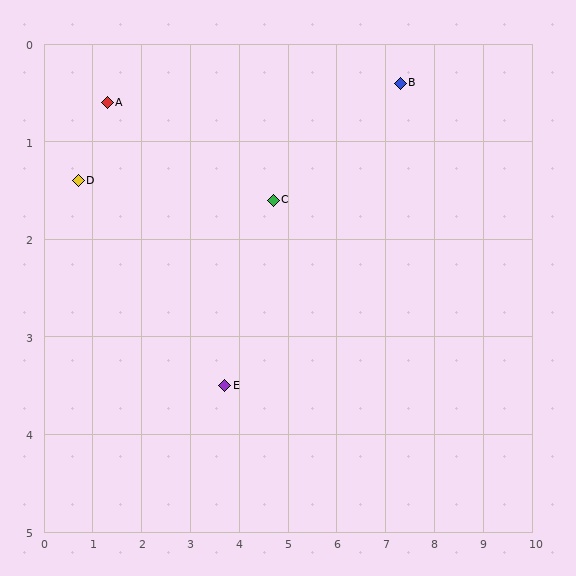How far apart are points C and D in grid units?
Points C and D are about 4.0 grid units apart.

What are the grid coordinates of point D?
Point D is at approximately (0.7, 1.4).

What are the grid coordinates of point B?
Point B is at approximately (7.3, 0.4).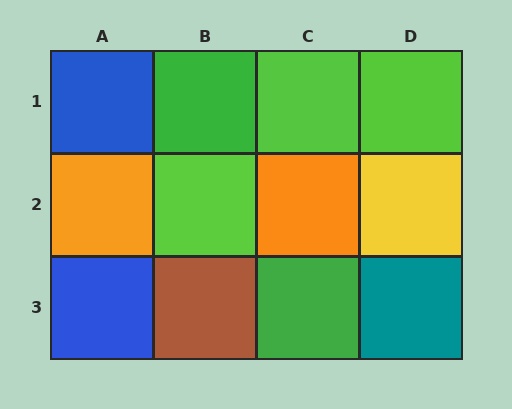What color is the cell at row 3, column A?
Blue.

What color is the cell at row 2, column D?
Yellow.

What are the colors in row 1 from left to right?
Blue, green, lime, lime.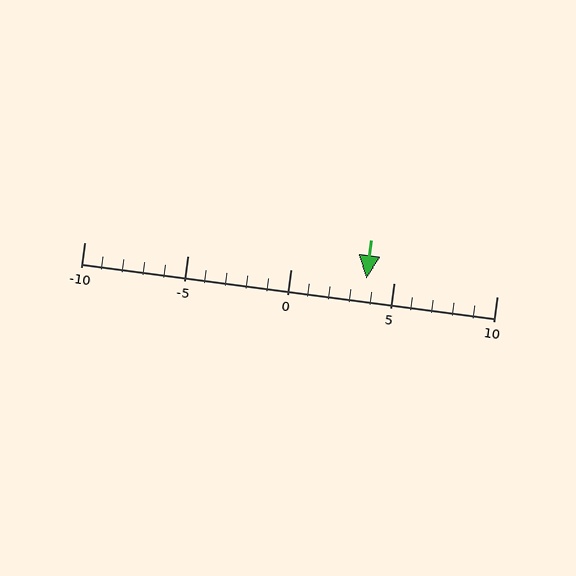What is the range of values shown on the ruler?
The ruler shows values from -10 to 10.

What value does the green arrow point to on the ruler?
The green arrow points to approximately 4.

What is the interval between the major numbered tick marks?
The major tick marks are spaced 5 units apart.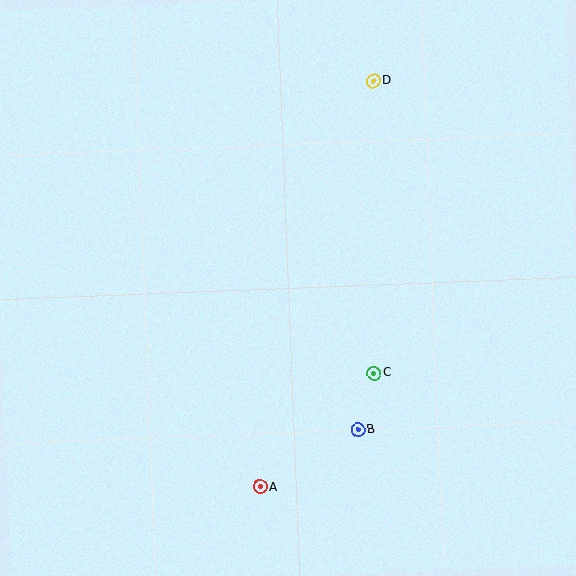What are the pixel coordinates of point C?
Point C is at (374, 373).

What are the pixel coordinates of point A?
Point A is at (260, 487).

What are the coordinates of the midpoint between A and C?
The midpoint between A and C is at (317, 430).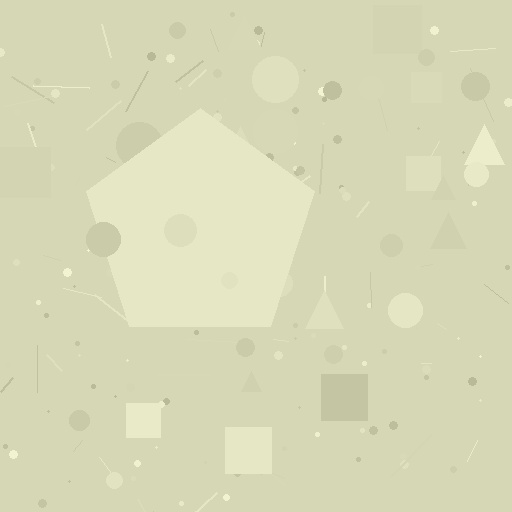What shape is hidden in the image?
A pentagon is hidden in the image.